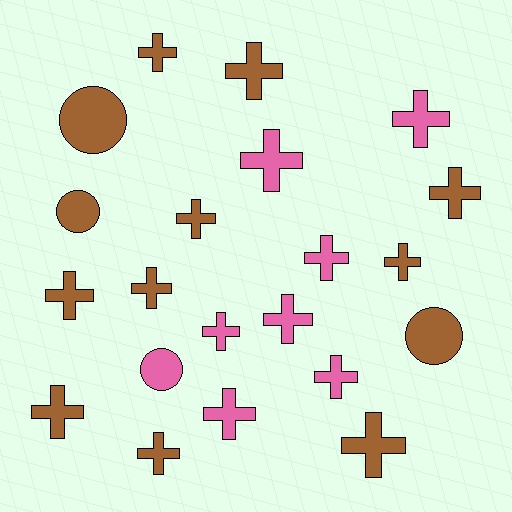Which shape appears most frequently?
Cross, with 17 objects.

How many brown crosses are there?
There are 10 brown crosses.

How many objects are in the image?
There are 21 objects.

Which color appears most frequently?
Brown, with 13 objects.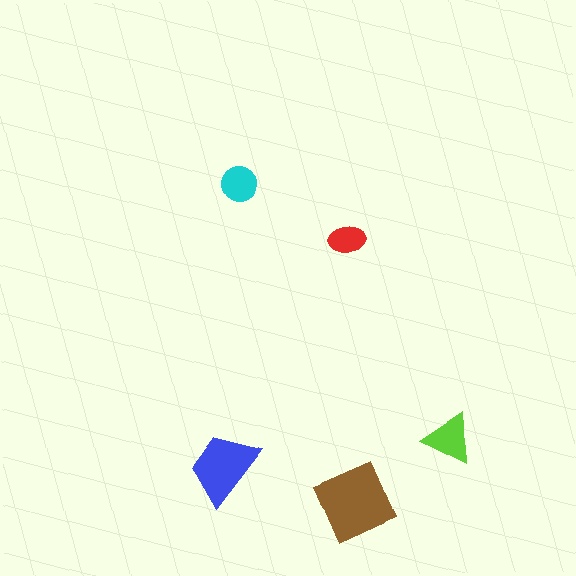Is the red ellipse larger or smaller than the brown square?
Smaller.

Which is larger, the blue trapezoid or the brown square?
The brown square.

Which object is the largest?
The brown square.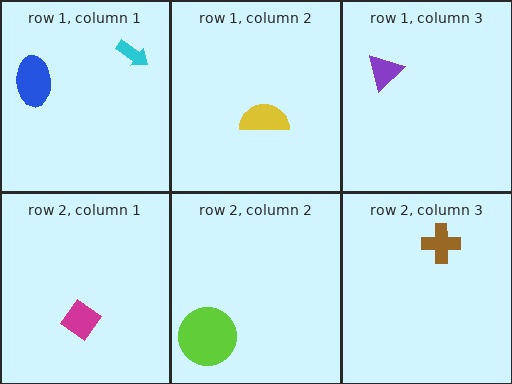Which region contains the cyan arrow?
The row 1, column 1 region.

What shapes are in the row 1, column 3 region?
The purple triangle.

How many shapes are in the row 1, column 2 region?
1.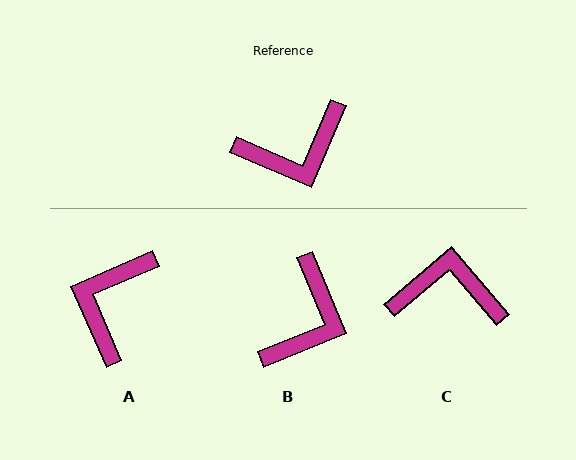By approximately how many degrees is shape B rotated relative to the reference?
Approximately 46 degrees counter-clockwise.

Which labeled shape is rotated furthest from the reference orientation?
C, about 154 degrees away.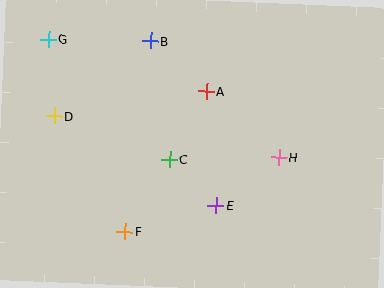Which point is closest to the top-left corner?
Point G is closest to the top-left corner.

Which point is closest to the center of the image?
Point C at (169, 160) is closest to the center.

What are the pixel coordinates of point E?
Point E is at (216, 205).